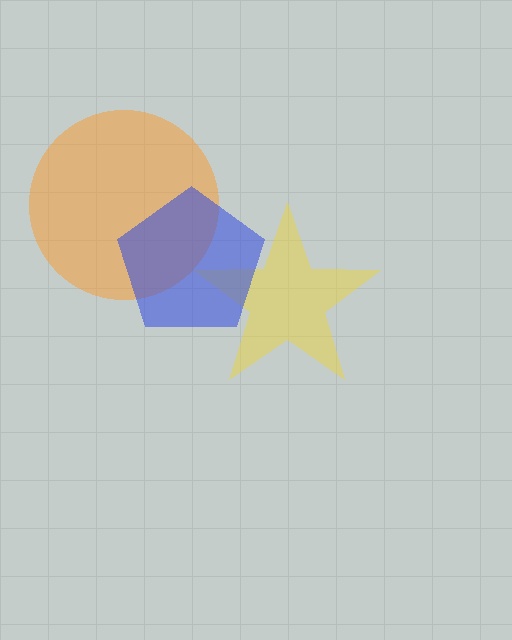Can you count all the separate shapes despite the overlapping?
Yes, there are 3 separate shapes.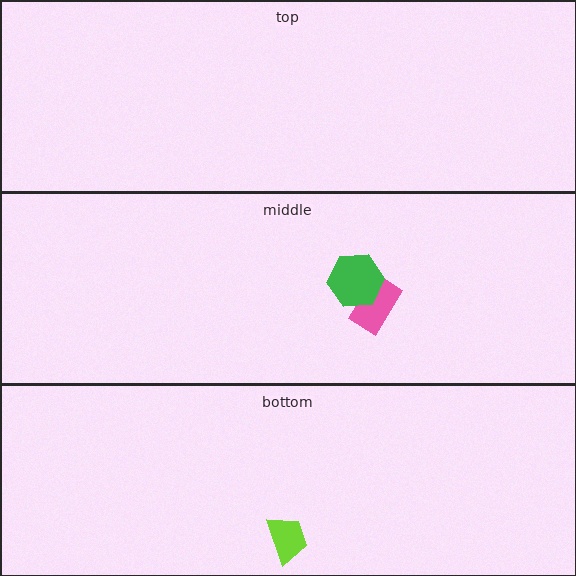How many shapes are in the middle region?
2.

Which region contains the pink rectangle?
The middle region.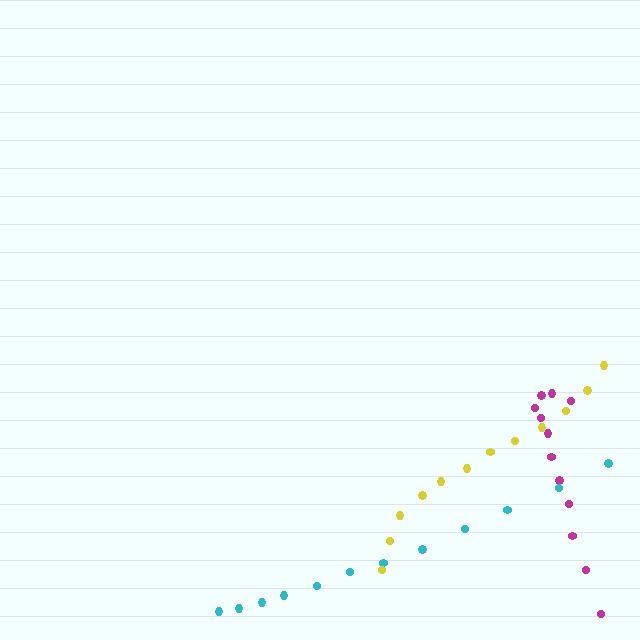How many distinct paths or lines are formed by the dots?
There are 3 distinct paths.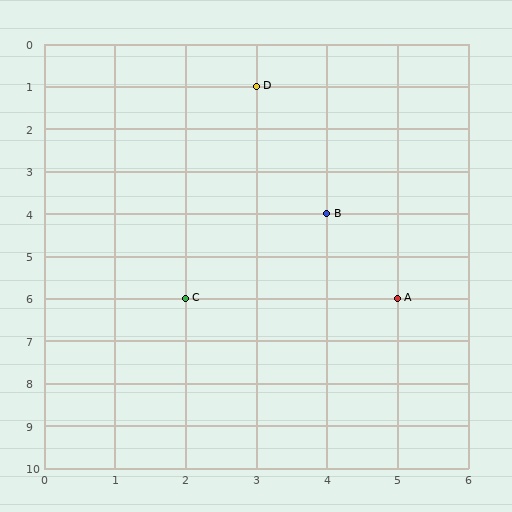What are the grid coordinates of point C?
Point C is at grid coordinates (2, 6).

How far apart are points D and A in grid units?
Points D and A are 2 columns and 5 rows apart (about 5.4 grid units diagonally).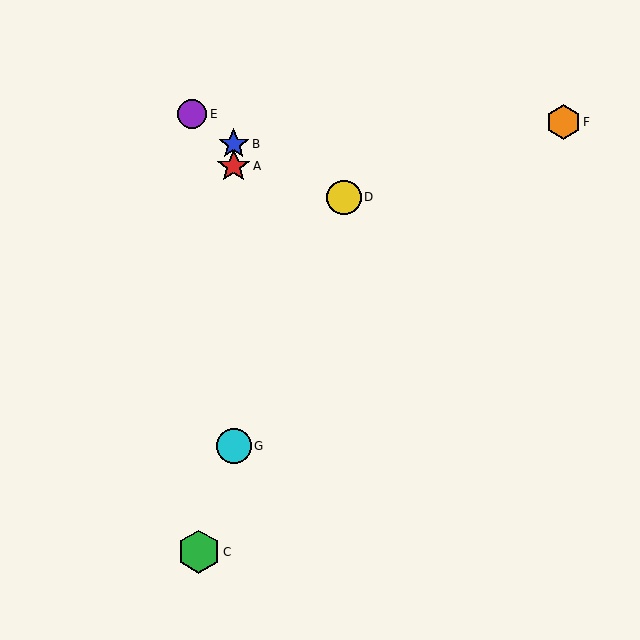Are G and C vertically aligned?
No, G is at x≈234 and C is at x≈199.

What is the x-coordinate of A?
Object A is at x≈234.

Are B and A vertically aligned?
Yes, both are at x≈234.